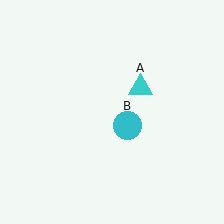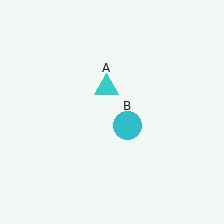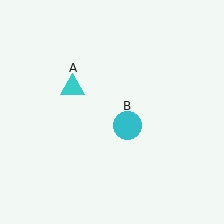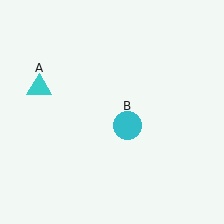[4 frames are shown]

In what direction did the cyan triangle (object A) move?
The cyan triangle (object A) moved left.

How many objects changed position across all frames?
1 object changed position: cyan triangle (object A).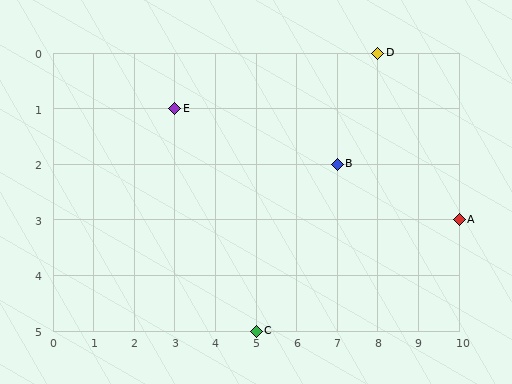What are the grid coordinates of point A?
Point A is at grid coordinates (10, 3).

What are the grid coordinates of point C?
Point C is at grid coordinates (5, 5).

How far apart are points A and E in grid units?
Points A and E are 7 columns and 2 rows apart (about 7.3 grid units diagonally).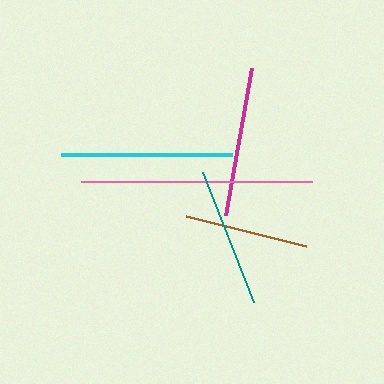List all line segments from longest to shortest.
From longest to shortest: pink, cyan, magenta, teal, brown.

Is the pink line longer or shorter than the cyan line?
The pink line is longer than the cyan line.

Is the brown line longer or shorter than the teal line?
The teal line is longer than the brown line.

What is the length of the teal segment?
The teal segment is approximately 139 pixels long.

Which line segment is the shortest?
The brown line is the shortest at approximately 124 pixels.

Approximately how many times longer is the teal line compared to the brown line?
The teal line is approximately 1.1 times the length of the brown line.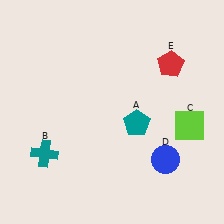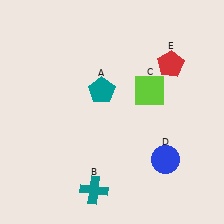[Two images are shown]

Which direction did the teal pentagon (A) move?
The teal pentagon (A) moved left.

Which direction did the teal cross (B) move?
The teal cross (B) moved right.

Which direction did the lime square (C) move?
The lime square (C) moved left.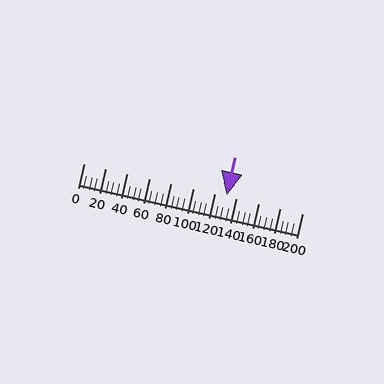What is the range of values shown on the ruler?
The ruler shows values from 0 to 200.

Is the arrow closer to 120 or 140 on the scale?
The arrow is closer to 140.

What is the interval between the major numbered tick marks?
The major tick marks are spaced 20 units apart.